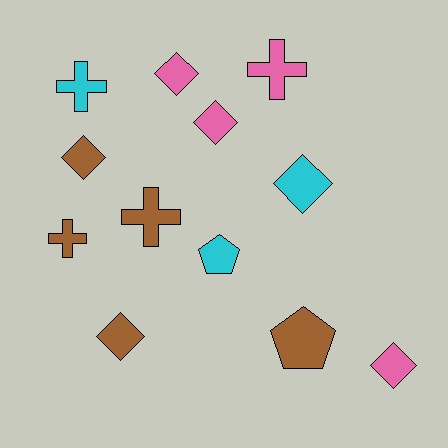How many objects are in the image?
There are 12 objects.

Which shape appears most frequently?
Diamond, with 6 objects.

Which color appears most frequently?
Brown, with 5 objects.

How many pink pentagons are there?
There are no pink pentagons.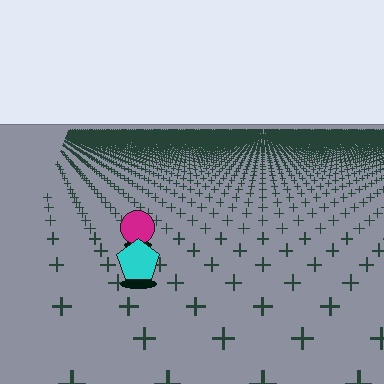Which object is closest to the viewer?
The cyan pentagon is closest. The texture marks near it are larger and more spread out.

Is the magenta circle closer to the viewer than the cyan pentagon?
No. The cyan pentagon is closer — you can tell from the texture gradient: the ground texture is coarser near it.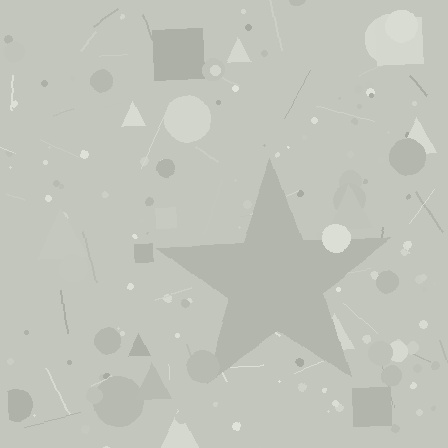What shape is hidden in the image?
A star is hidden in the image.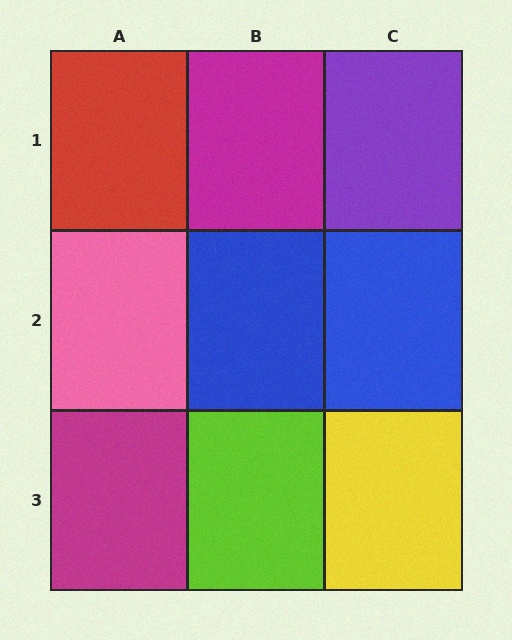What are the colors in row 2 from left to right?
Pink, blue, blue.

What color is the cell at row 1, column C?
Purple.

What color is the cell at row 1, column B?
Magenta.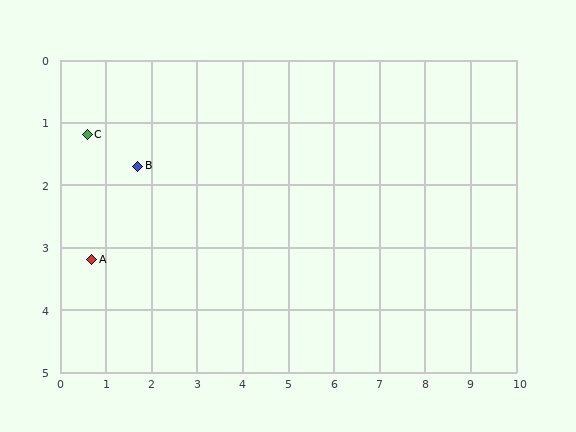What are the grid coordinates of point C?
Point C is at approximately (0.6, 1.2).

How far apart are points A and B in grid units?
Points A and B are about 1.8 grid units apart.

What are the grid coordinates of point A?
Point A is at approximately (0.7, 3.2).